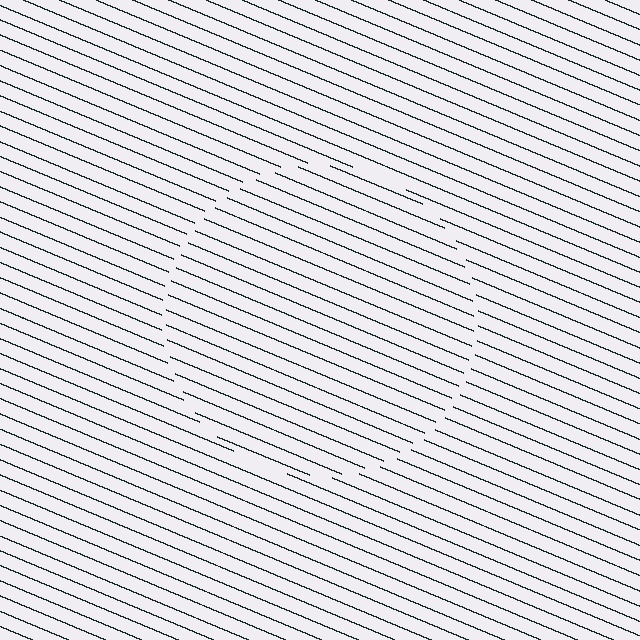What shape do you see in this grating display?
An illusory circle. The interior of the shape contains the same grating, shifted by half a period — the contour is defined by the phase discontinuity where line-ends from the inner and outer gratings abut.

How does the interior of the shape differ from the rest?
The interior of the shape contains the same grating, shifted by half a period — the contour is defined by the phase discontinuity where line-ends from the inner and outer gratings abut.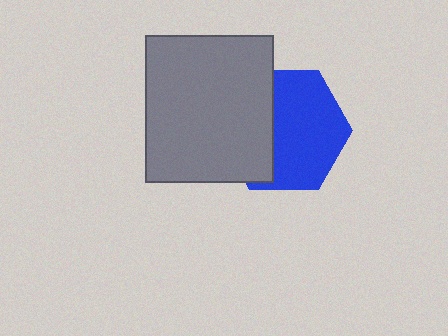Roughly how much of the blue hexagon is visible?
About half of it is visible (roughly 61%).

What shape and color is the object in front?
The object in front is a gray rectangle.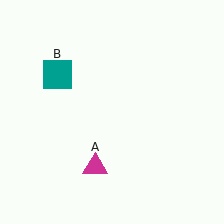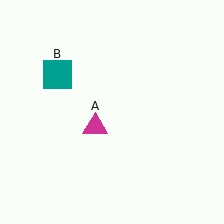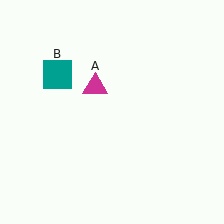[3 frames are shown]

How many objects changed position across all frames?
1 object changed position: magenta triangle (object A).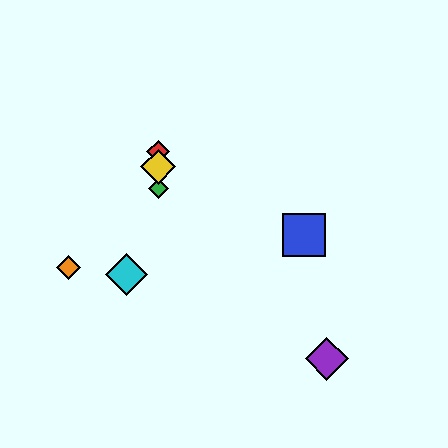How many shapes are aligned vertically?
3 shapes (the red diamond, the green diamond, the yellow diamond) are aligned vertically.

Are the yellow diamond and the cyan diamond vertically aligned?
No, the yellow diamond is at x≈158 and the cyan diamond is at x≈127.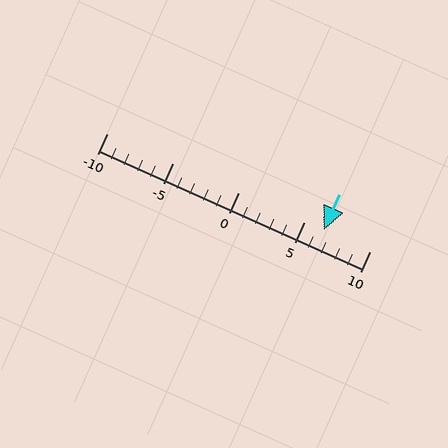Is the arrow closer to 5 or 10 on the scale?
The arrow is closer to 5.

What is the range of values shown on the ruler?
The ruler shows values from -10 to 10.